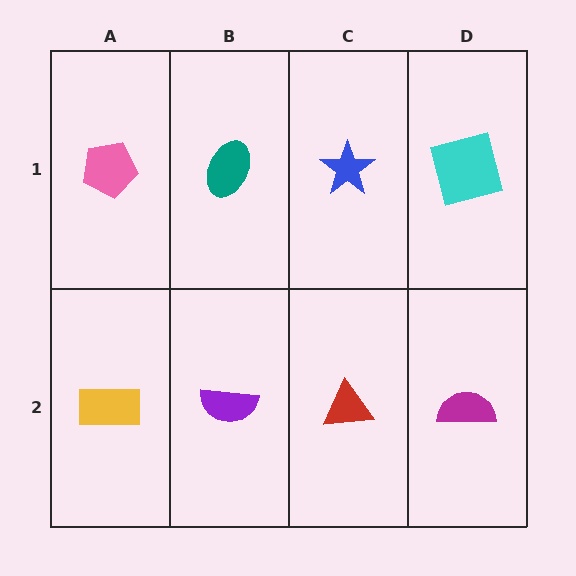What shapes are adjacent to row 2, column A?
A pink pentagon (row 1, column A), a purple semicircle (row 2, column B).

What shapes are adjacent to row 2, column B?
A teal ellipse (row 1, column B), a yellow rectangle (row 2, column A), a red triangle (row 2, column C).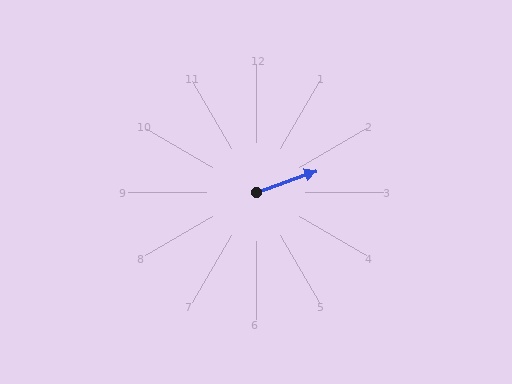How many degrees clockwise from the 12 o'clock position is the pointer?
Approximately 70 degrees.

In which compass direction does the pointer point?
East.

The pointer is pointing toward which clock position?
Roughly 2 o'clock.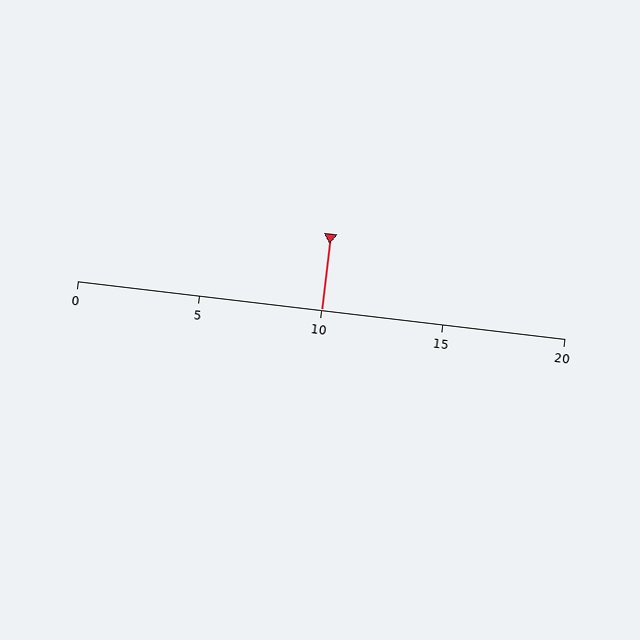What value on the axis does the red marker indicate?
The marker indicates approximately 10.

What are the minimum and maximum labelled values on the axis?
The axis runs from 0 to 20.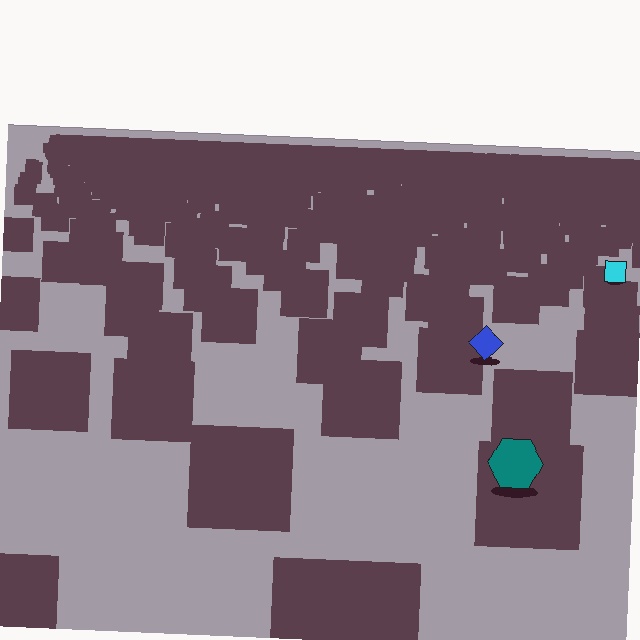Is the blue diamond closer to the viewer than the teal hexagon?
No. The teal hexagon is closer — you can tell from the texture gradient: the ground texture is coarser near it.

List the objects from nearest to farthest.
From nearest to farthest: the teal hexagon, the blue diamond, the cyan square.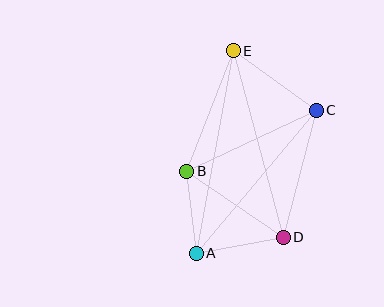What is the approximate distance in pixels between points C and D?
The distance between C and D is approximately 131 pixels.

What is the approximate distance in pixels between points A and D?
The distance between A and D is approximately 88 pixels.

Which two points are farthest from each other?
Points A and E are farthest from each other.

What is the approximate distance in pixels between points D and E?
The distance between D and E is approximately 193 pixels.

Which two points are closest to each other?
Points A and B are closest to each other.